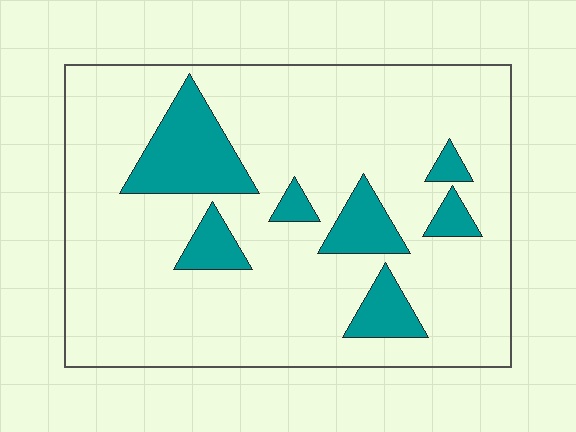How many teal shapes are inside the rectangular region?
7.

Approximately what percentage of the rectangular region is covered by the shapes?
Approximately 15%.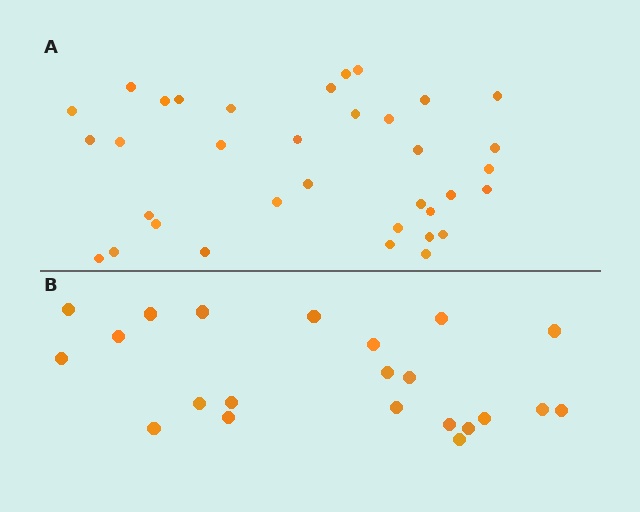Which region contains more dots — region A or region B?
Region A (the top region) has more dots.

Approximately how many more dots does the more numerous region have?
Region A has approximately 15 more dots than region B.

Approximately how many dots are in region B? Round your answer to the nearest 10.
About 20 dots. (The exact count is 22, which rounds to 20.)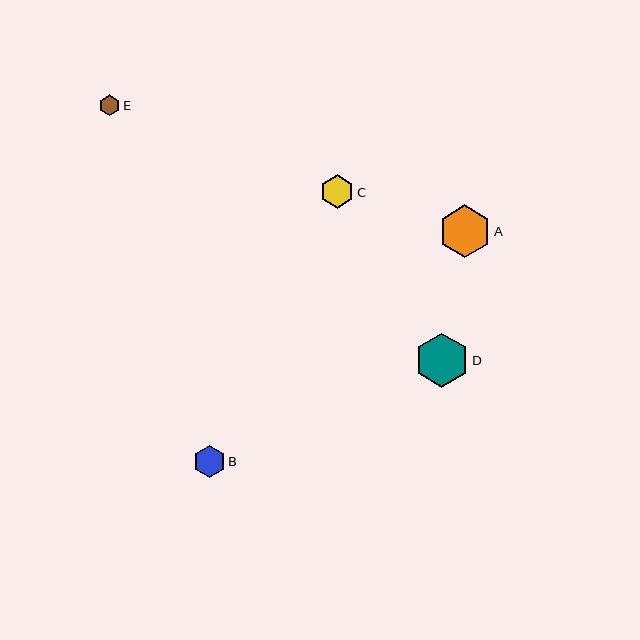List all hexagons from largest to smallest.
From largest to smallest: D, A, C, B, E.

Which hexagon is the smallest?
Hexagon E is the smallest with a size of approximately 21 pixels.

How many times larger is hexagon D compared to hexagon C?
Hexagon D is approximately 1.6 times the size of hexagon C.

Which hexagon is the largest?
Hexagon D is the largest with a size of approximately 54 pixels.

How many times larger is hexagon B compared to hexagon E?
Hexagon B is approximately 1.5 times the size of hexagon E.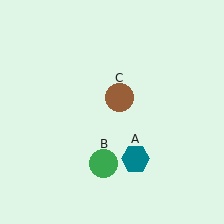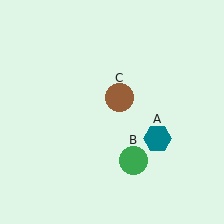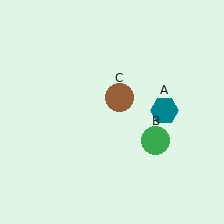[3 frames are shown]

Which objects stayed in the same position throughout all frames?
Brown circle (object C) remained stationary.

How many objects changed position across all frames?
2 objects changed position: teal hexagon (object A), green circle (object B).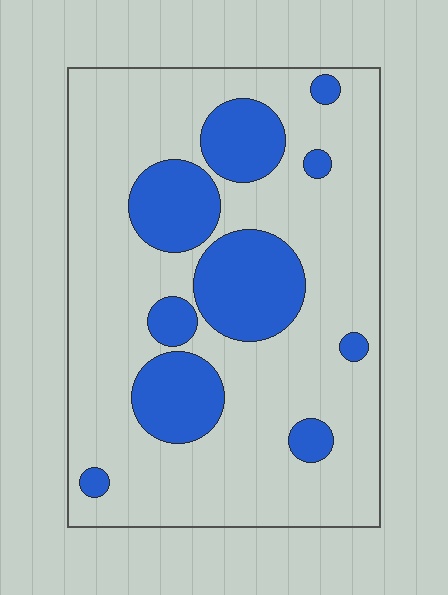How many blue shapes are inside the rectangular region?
10.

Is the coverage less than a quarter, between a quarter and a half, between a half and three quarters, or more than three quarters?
Less than a quarter.